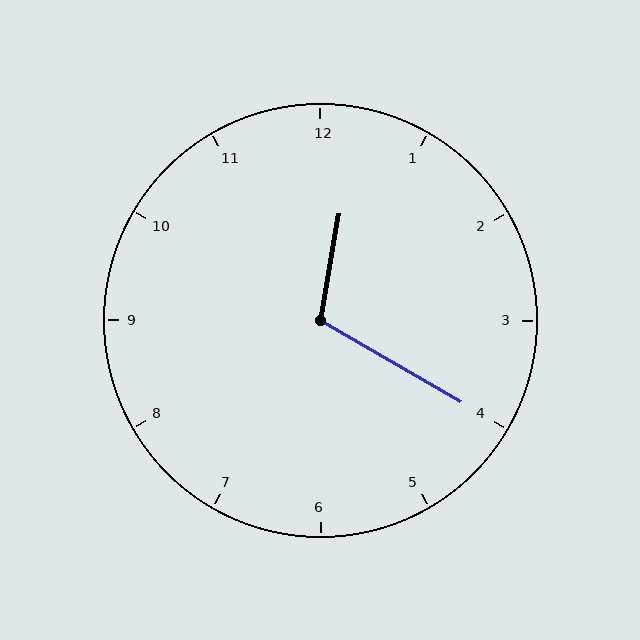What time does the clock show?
12:20.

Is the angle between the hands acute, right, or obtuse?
It is obtuse.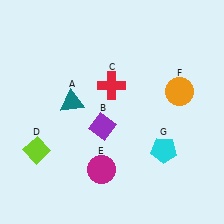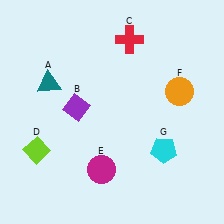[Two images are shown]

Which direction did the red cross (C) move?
The red cross (C) moved up.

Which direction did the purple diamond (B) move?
The purple diamond (B) moved left.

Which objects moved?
The objects that moved are: the teal triangle (A), the purple diamond (B), the red cross (C).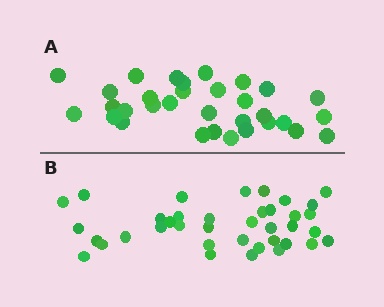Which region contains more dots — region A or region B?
Region B (the bottom region) has more dots.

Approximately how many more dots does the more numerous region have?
Region B has about 6 more dots than region A.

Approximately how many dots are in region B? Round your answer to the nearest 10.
About 40 dots. (The exact count is 38, which rounds to 40.)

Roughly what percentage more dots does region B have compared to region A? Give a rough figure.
About 20% more.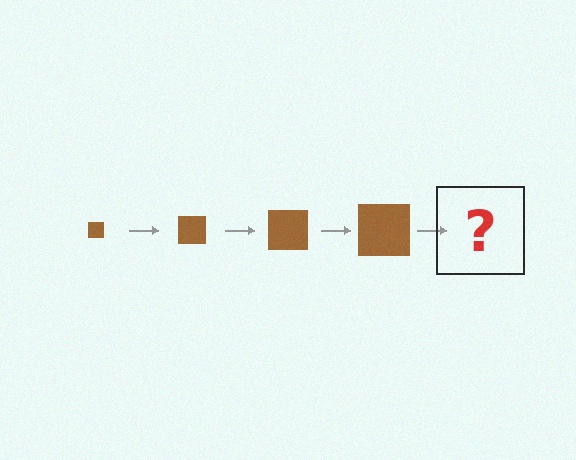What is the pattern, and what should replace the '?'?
The pattern is that the square gets progressively larger each step. The '?' should be a brown square, larger than the previous one.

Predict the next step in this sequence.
The next step is a brown square, larger than the previous one.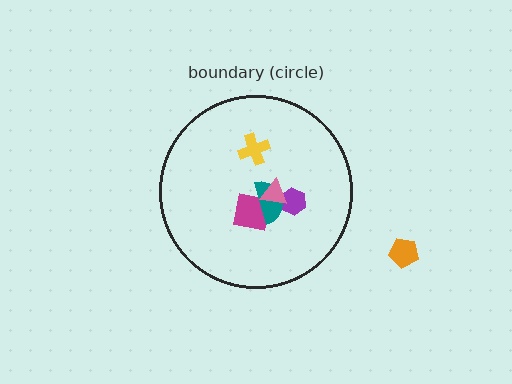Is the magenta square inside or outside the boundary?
Inside.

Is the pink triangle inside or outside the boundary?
Inside.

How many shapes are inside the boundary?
5 inside, 1 outside.